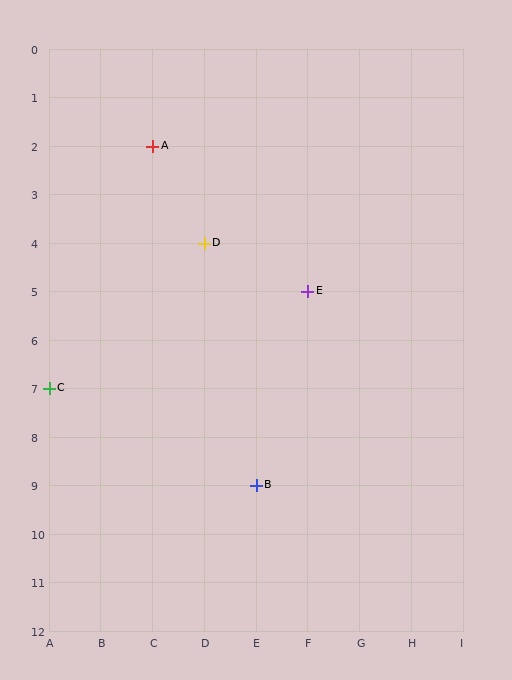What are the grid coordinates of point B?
Point B is at grid coordinates (E, 9).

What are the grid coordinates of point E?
Point E is at grid coordinates (F, 5).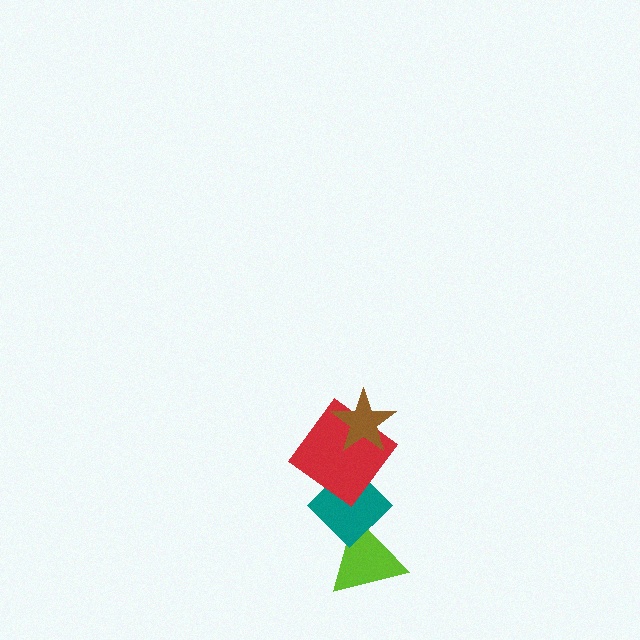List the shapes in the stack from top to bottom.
From top to bottom: the brown star, the red diamond, the teal diamond, the lime triangle.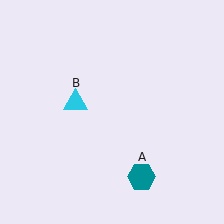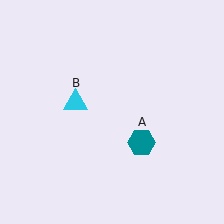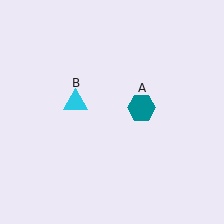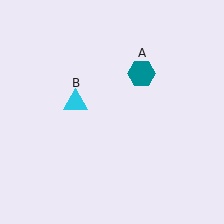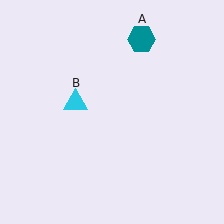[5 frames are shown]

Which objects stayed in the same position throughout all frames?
Cyan triangle (object B) remained stationary.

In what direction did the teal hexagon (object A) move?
The teal hexagon (object A) moved up.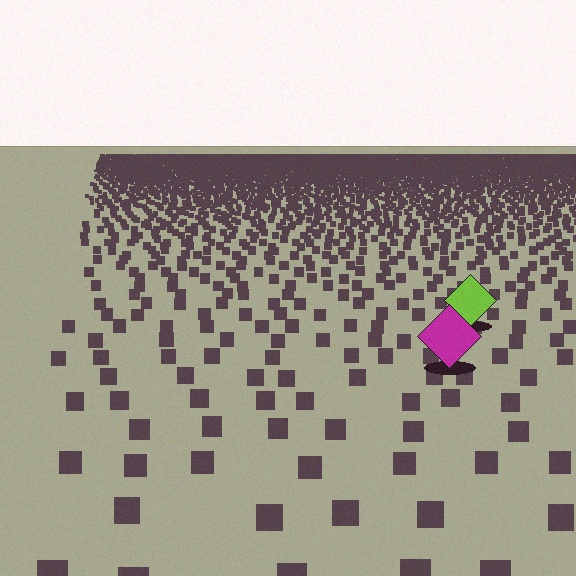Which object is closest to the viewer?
The magenta diamond is closest. The texture marks near it are larger and more spread out.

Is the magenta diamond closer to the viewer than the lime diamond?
Yes. The magenta diamond is closer — you can tell from the texture gradient: the ground texture is coarser near it.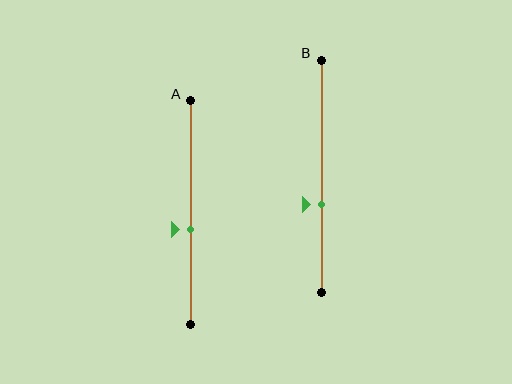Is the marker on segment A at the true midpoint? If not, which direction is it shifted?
No, the marker on segment A is shifted downward by about 8% of the segment length.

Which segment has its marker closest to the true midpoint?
Segment A has its marker closest to the true midpoint.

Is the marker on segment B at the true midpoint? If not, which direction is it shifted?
No, the marker on segment B is shifted downward by about 12% of the segment length.